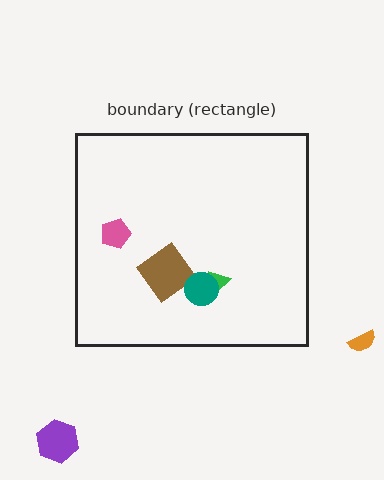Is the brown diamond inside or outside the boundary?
Inside.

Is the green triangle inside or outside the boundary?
Inside.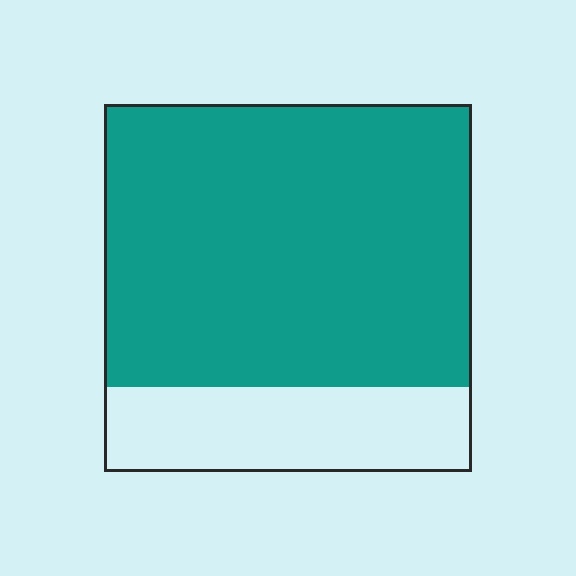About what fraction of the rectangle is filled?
About three quarters (3/4).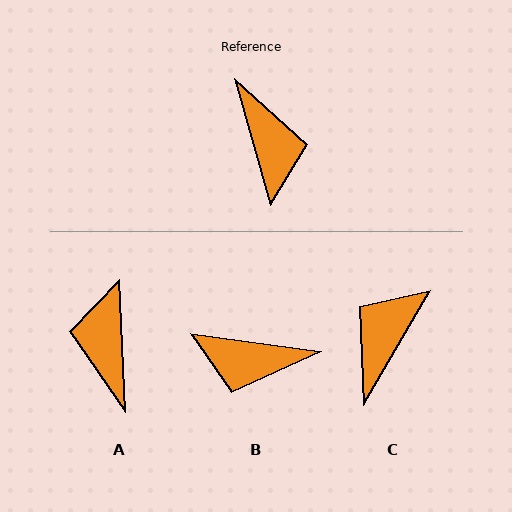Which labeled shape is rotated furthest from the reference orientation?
A, about 167 degrees away.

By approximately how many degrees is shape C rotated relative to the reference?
Approximately 134 degrees counter-clockwise.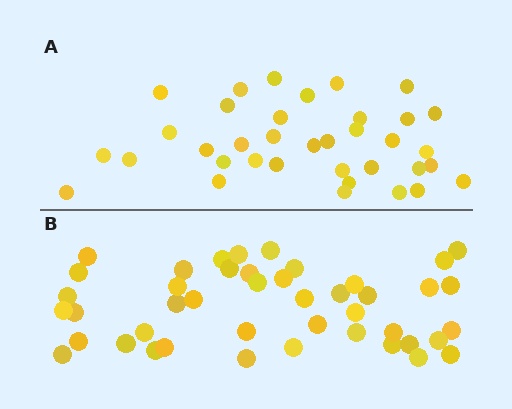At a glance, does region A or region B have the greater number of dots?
Region B (the bottom region) has more dots.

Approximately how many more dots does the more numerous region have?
Region B has roughly 8 or so more dots than region A.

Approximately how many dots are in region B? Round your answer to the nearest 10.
About 40 dots. (The exact count is 44, which rounds to 40.)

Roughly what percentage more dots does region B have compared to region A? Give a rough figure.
About 20% more.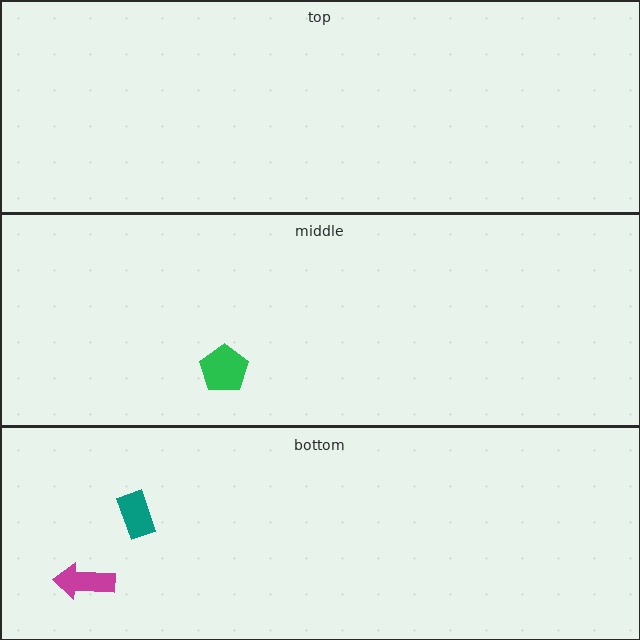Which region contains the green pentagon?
The middle region.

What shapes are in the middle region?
The green pentagon.